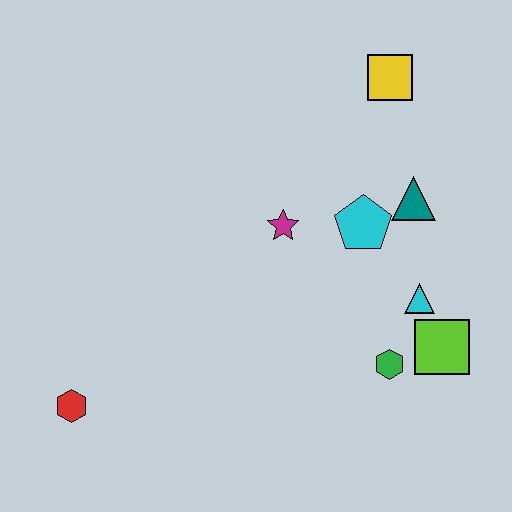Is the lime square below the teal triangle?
Yes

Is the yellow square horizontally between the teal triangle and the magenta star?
Yes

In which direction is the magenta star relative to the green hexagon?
The magenta star is above the green hexagon.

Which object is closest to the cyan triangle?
The lime square is closest to the cyan triangle.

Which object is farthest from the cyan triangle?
The red hexagon is farthest from the cyan triangle.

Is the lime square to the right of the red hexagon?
Yes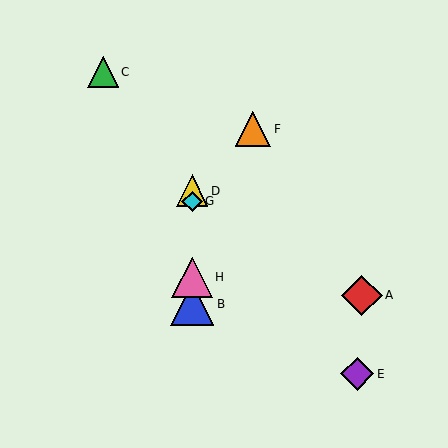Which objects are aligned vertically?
Objects B, D, G, H are aligned vertically.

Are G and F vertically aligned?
No, G is at x≈192 and F is at x≈253.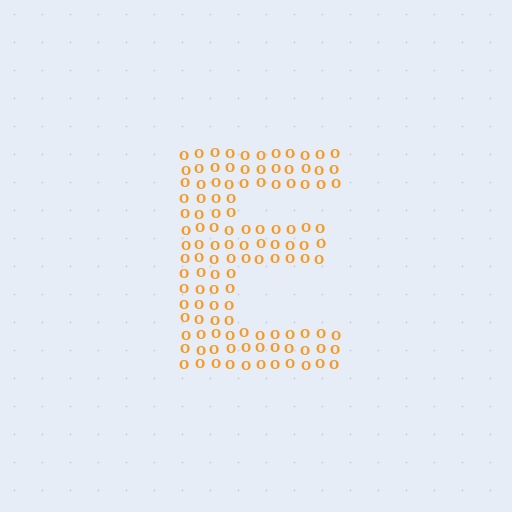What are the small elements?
The small elements are letter O's.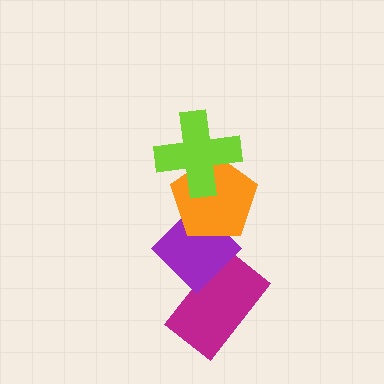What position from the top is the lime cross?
The lime cross is 1st from the top.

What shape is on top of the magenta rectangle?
The purple diamond is on top of the magenta rectangle.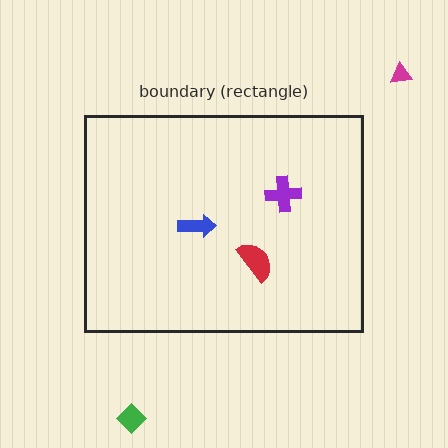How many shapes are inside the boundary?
3 inside, 2 outside.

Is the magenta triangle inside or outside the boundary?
Outside.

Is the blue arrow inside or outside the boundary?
Inside.